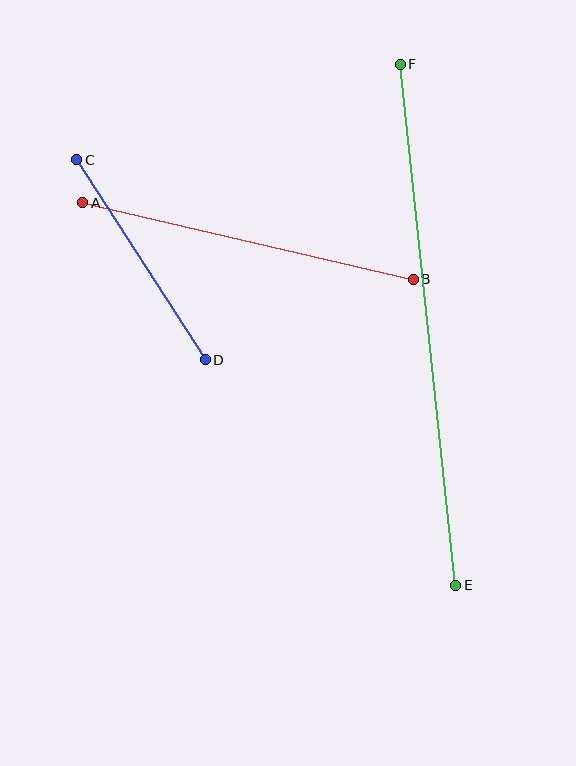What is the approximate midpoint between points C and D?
The midpoint is at approximately (141, 260) pixels.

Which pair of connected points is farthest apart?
Points E and F are farthest apart.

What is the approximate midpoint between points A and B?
The midpoint is at approximately (248, 241) pixels.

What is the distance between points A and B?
The distance is approximately 339 pixels.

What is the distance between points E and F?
The distance is approximately 524 pixels.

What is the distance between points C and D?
The distance is approximately 238 pixels.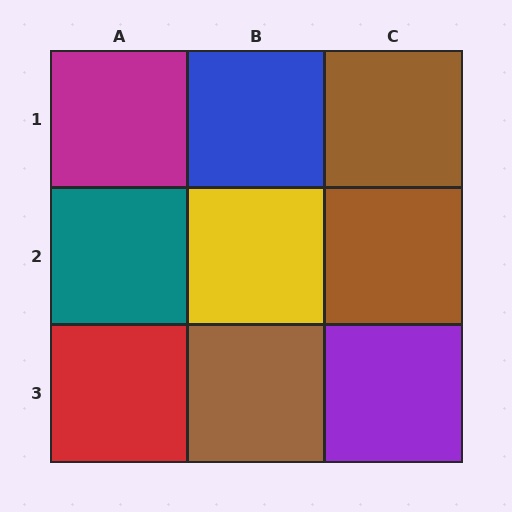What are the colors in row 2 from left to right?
Teal, yellow, brown.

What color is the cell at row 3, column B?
Brown.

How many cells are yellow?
1 cell is yellow.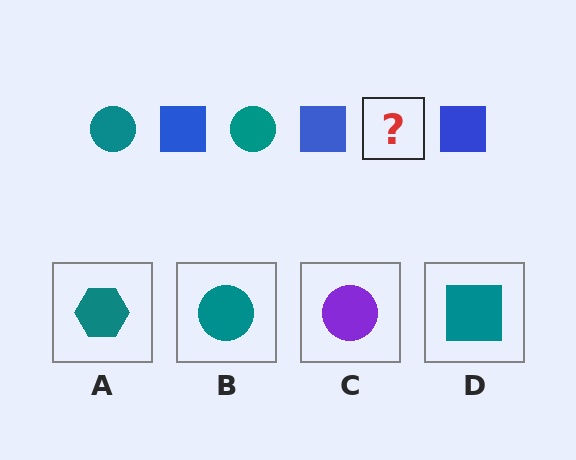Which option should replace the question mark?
Option B.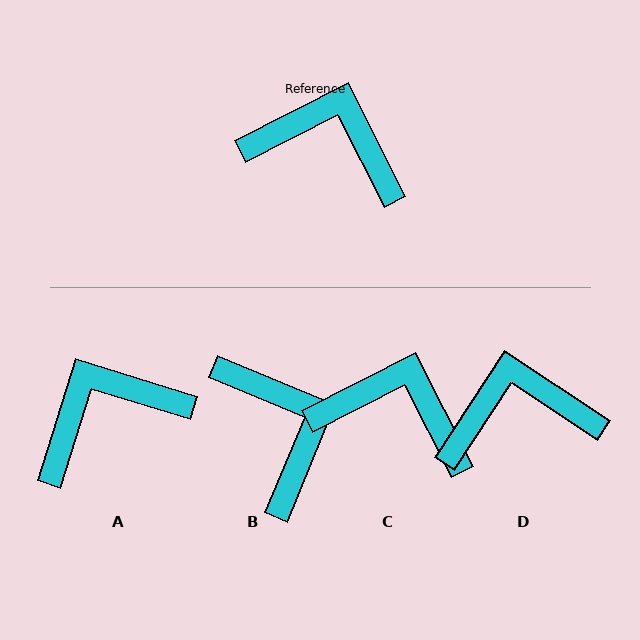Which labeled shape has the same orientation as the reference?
C.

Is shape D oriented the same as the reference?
No, it is off by about 30 degrees.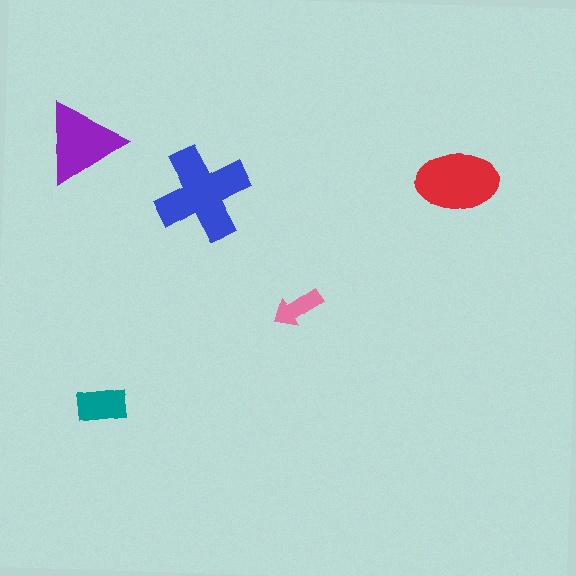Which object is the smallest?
The pink arrow.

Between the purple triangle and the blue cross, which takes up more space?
The blue cross.